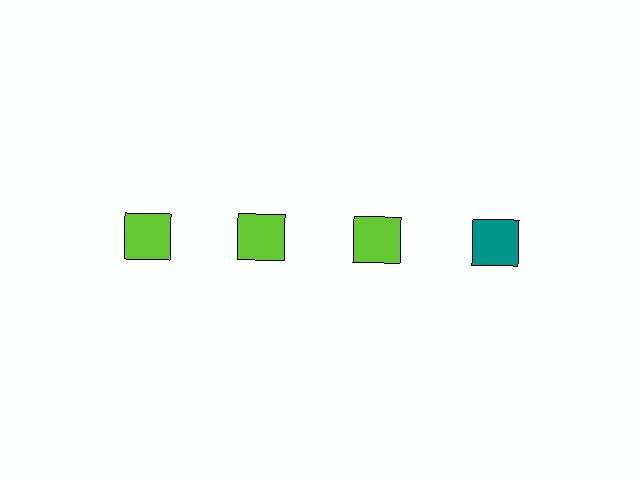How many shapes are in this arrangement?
There are 4 shapes arranged in a grid pattern.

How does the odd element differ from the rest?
It has a different color: teal instead of lime.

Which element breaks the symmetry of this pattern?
The teal square in the top row, second from right column breaks the symmetry. All other shapes are lime squares.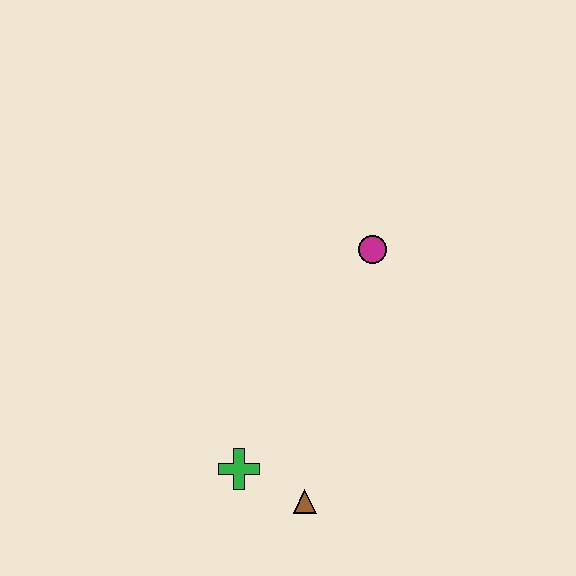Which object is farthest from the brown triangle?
The magenta circle is farthest from the brown triangle.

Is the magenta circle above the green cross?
Yes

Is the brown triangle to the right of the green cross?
Yes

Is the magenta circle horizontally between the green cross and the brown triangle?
No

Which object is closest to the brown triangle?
The green cross is closest to the brown triangle.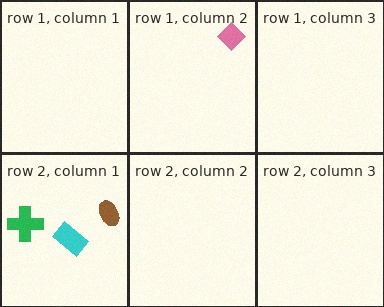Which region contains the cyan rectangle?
The row 2, column 1 region.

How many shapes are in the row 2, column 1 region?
3.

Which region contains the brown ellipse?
The row 2, column 1 region.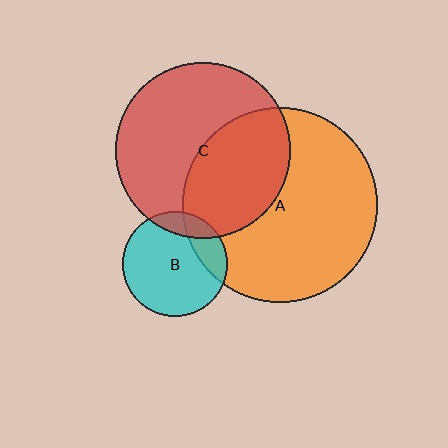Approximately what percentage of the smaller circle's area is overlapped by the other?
Approximately 15%.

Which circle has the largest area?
Circle A (orange).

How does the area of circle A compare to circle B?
Approximately 3.4 times.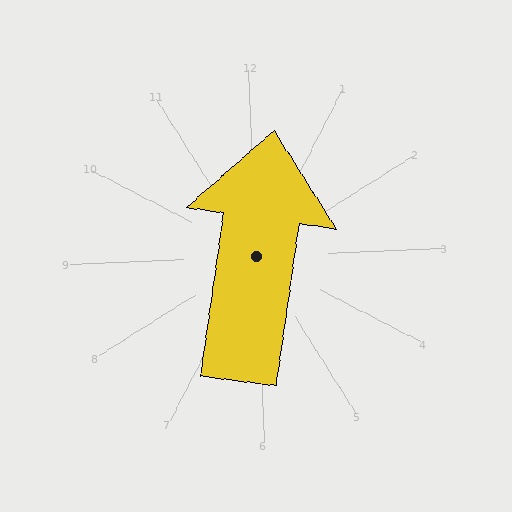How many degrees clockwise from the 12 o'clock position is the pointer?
Approximately 11 degrees.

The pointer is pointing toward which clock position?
Roughly 12 o'clock.